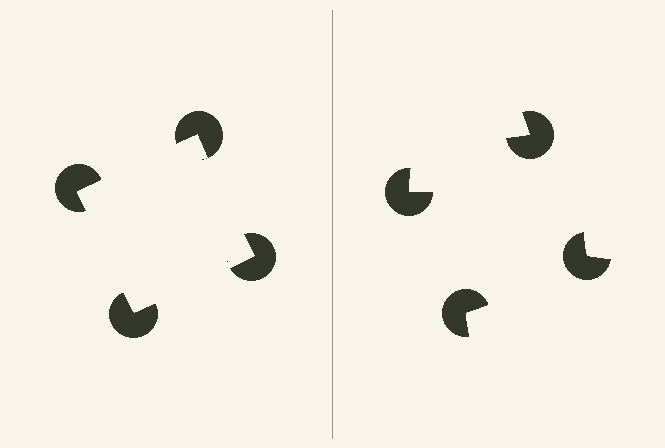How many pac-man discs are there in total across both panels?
8 — 4 on each side.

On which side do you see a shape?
An illusory square appears on the left side. On the right side the wedge cuts are rotated, so no coherent shape forms.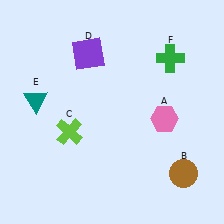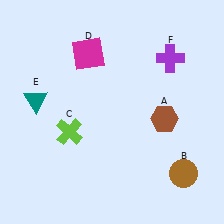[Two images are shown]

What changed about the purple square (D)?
In Image 1, D is purple. In Image 2, it changed to magenta.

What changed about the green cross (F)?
In Image 1, F is green. In Image 2, it changed to purple.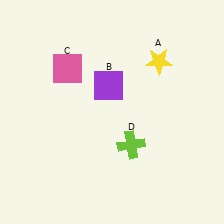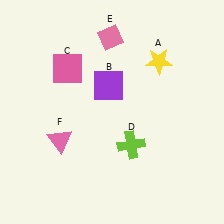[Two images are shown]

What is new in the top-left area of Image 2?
A pink diamond (E) was added in the top-left area of Image 2.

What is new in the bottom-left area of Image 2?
A pink triangle (F) was added in the bottom-left area of Image 2.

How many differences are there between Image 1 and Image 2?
There are 2 differences between the two images.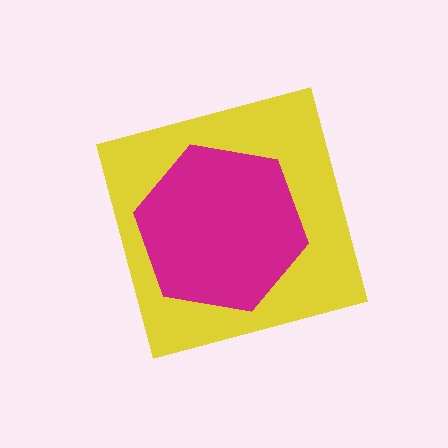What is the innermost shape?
The magenta hexagon.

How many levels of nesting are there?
2.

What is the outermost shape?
The yellow square.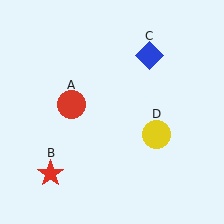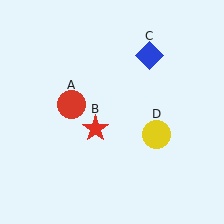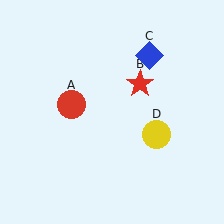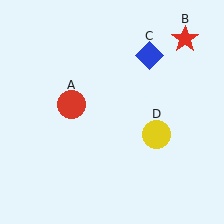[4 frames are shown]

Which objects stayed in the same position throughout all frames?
Red circle (object A) and blue diamond (object C) and yellow circle (object D) remained stationary.